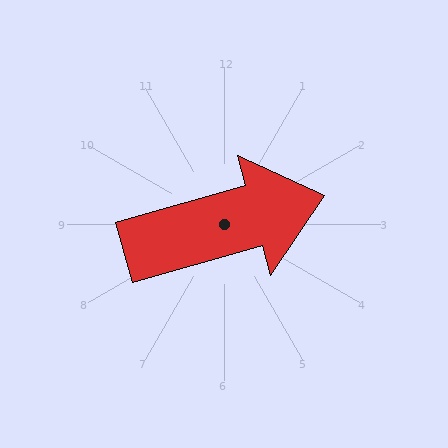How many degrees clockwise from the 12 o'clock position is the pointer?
Approximately 74 degrees.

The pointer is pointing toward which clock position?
Roughly 2 o'clock.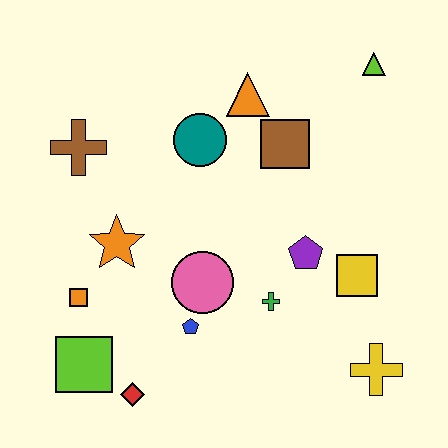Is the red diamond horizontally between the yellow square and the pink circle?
No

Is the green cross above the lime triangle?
No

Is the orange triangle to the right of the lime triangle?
No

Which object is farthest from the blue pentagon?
The lime triangle is farthest from the blue pentagon.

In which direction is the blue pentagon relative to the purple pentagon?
The blue pentagon is to the left of the purple pentagon.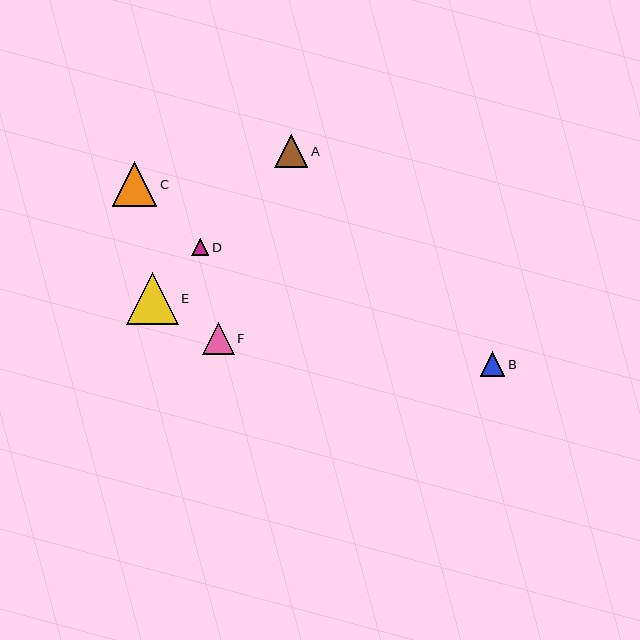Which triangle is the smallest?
Triangle D is the smallest with a size of approximately 17 pixels.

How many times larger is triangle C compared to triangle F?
Triangle C is approximately 1.4 times the size of triangle F.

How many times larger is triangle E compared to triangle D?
Triangle E is approximately 3.1 times the size of triangle D.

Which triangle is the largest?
Triangle E is the largest with a size of approximately 52 pixels.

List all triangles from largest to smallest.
From largest to smallest: E, C, A, F, B, D.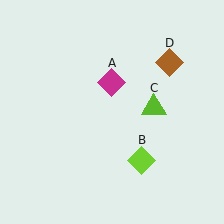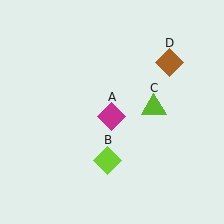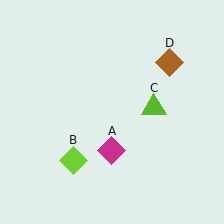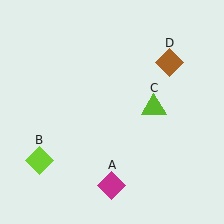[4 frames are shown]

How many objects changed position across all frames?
2 objects changed position: magenta diamond (object A), lime diamond (object B).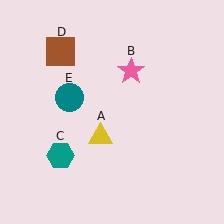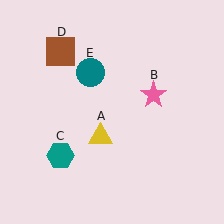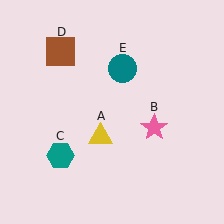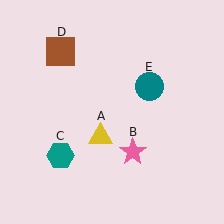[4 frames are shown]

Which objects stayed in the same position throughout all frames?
Yellow triangle (object A) and teal hexagon (object C) and brown square (object D) remained stationary.